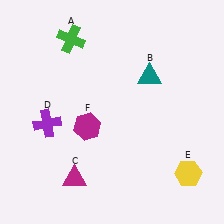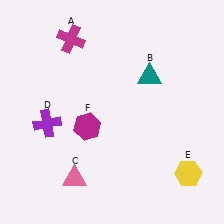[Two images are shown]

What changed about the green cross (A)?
In Image 1, A is green. In Image 2, it changed to magenta.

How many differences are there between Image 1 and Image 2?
There are 2 differences between the two images.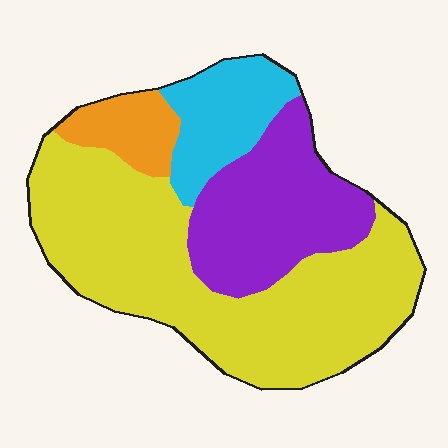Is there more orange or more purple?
Purple.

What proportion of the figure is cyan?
Cyan covers 13% of the figure.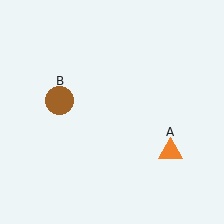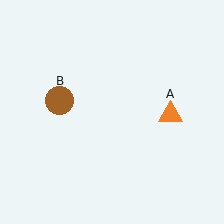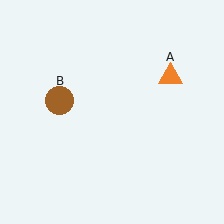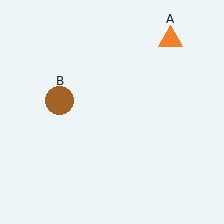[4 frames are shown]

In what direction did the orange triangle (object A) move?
The orange triangle (object A) moved up.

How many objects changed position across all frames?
1 object changed position: orange triangle (object A).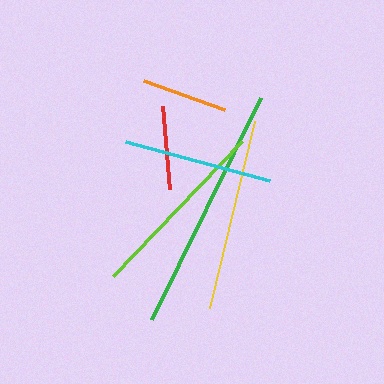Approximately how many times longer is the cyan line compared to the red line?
The cyan line is approximately 1.8 times the length of the red line.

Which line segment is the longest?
The green line is the longest at approximately 248 pixels.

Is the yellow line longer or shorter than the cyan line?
The yellow line is longer than the cyan line.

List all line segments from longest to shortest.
From longest to shortest: green, yellow, lime, cyan, orange, red.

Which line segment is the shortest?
The red line is the shortest at approximately 84 pixels.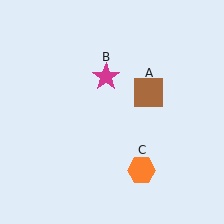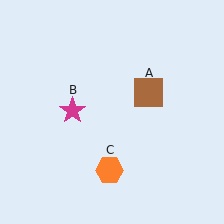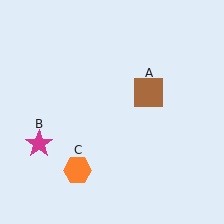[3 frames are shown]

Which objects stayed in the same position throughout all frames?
Brown square (object A) remained stationary.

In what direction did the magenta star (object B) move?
The magenta star (object B) moved down and to the left.